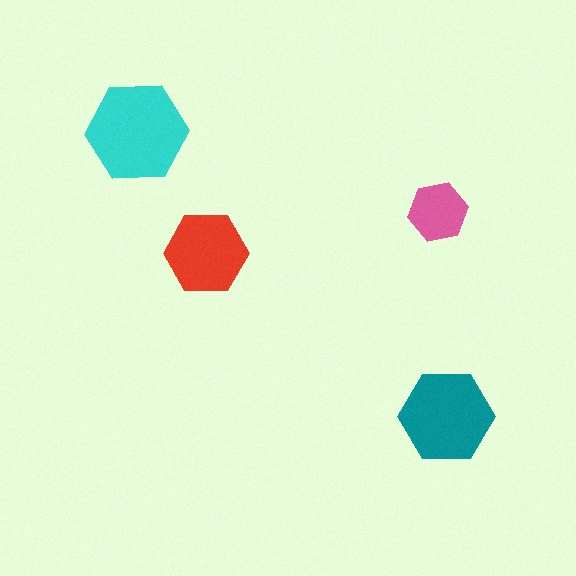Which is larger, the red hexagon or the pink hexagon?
The red one.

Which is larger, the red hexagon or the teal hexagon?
The teal one.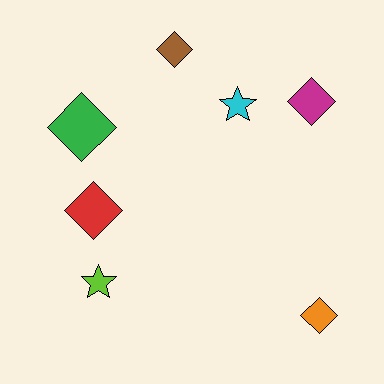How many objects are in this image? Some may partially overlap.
There are 7 objects.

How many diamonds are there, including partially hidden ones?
There are 5 diamonds.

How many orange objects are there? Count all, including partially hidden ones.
There is 1 orange object.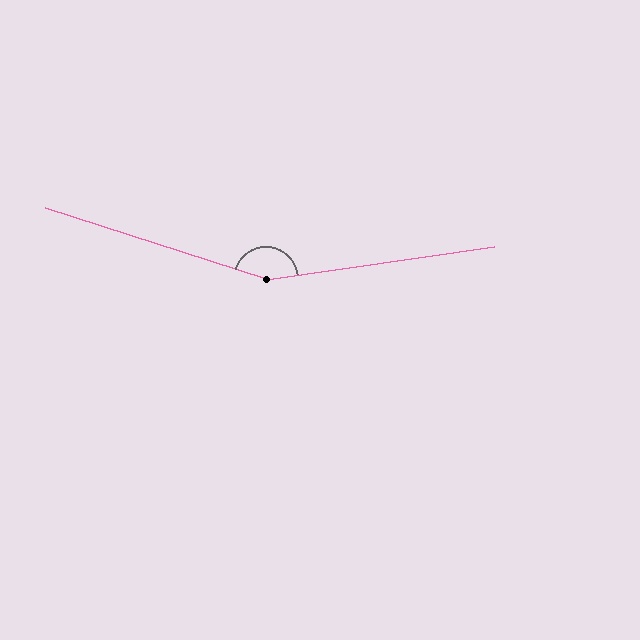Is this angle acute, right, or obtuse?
It is obtuse.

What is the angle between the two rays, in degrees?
Approximately 154 degrees.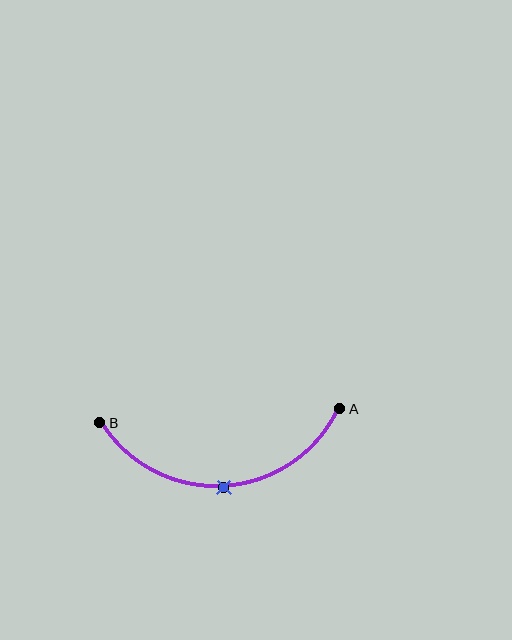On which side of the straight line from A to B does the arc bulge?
The arc bulges below the straight line connecting A and B.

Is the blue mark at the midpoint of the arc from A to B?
Yes. The blue mark lies on the arc at equal arc-length from both A and B — it is the arc midpoint.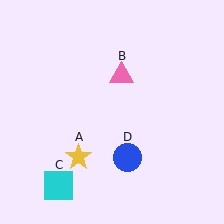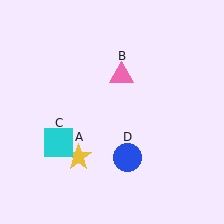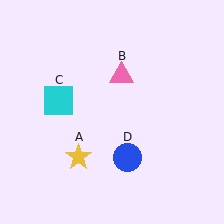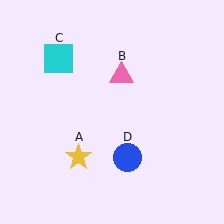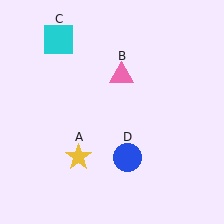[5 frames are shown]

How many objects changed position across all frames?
1 object changed position: cyan square (object C).